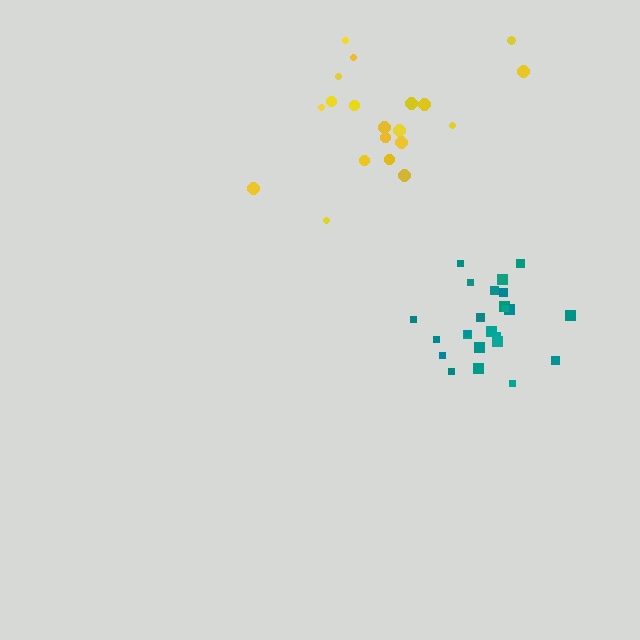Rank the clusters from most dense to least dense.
teal, yellow.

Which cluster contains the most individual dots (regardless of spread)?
Teal (24).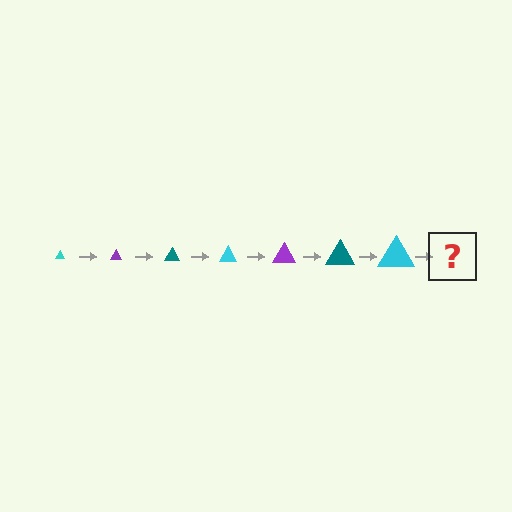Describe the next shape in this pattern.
It should be a purple triangle, larger than the previous one.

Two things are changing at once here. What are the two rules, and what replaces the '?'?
The two rules are that the triangle grows larger each step and the color cycles through cyan, purple, and teal. The '?' should be a purple triangle, larger than the previous one.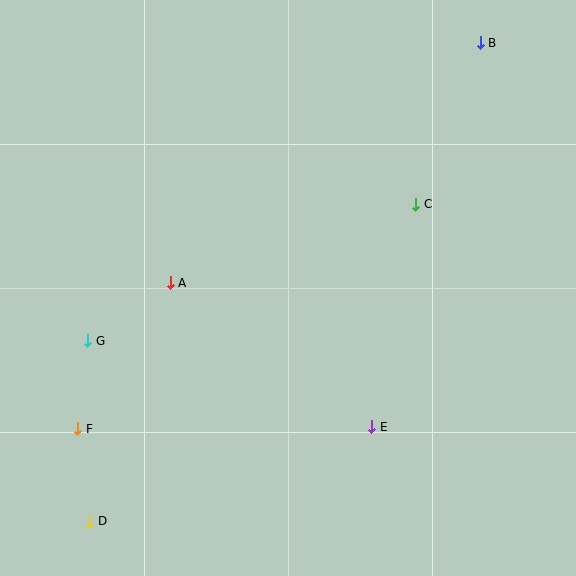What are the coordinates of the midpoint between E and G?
The midpoint between E and G is at (230, 384).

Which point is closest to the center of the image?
Point A at (170, 283) is closest to the center.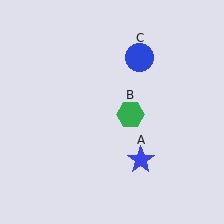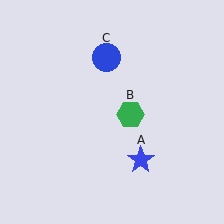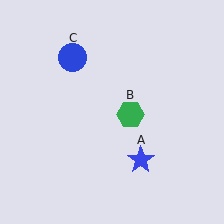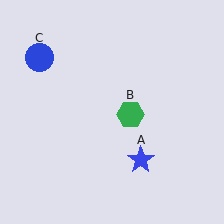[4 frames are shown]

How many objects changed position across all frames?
1 object changed position: blue circle (object C).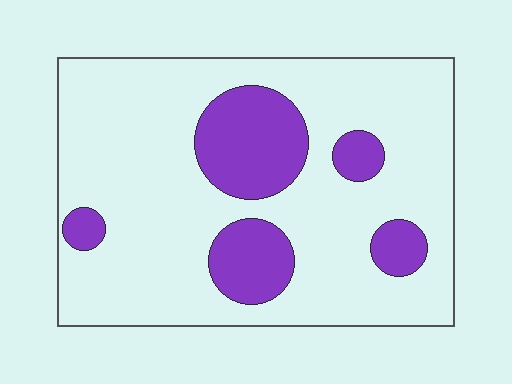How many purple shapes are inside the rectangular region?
5.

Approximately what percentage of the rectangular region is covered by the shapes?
Approximately 20%.